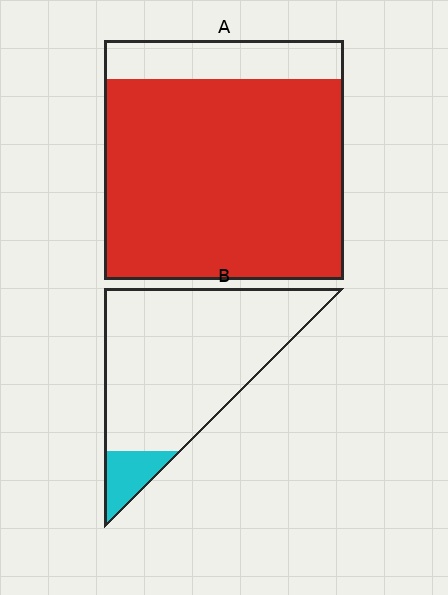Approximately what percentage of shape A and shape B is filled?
A is approximately 85% and B is approximately 10%.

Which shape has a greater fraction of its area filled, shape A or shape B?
Shape A.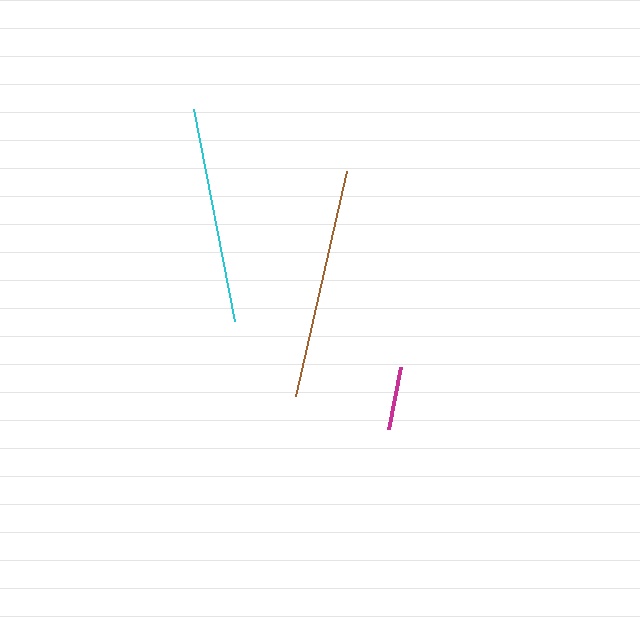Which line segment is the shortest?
The magenta line is the shortest at approximately 63 pixels.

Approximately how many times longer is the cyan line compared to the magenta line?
The cyan line is approximately 3.4 times the length of the magenta line.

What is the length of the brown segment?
The brown segment is approximately 231 pixels long.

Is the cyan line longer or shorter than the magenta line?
The cyan line is longer than the magenta line.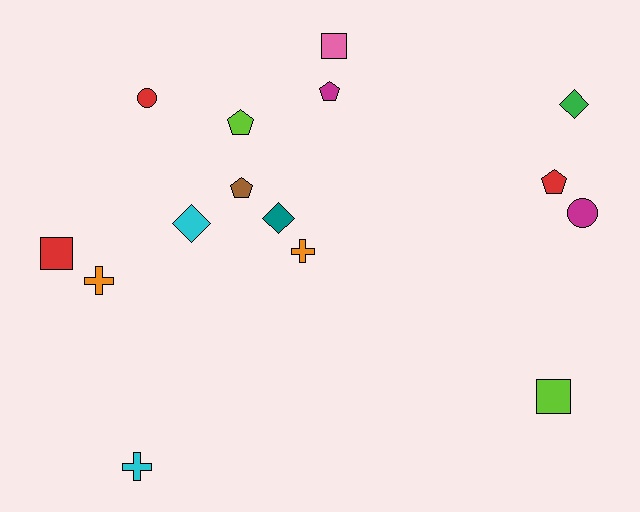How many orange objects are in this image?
There are 2 orange objects.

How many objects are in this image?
There are 15 objects.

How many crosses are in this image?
There are 3 crosses.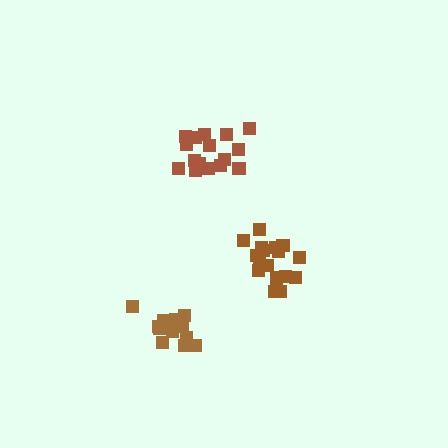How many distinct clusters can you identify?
There are 3 distinct clusters.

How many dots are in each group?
Group 1: 17 dots, Group 2: 16 dots, Group 3: 18 dots (51 total).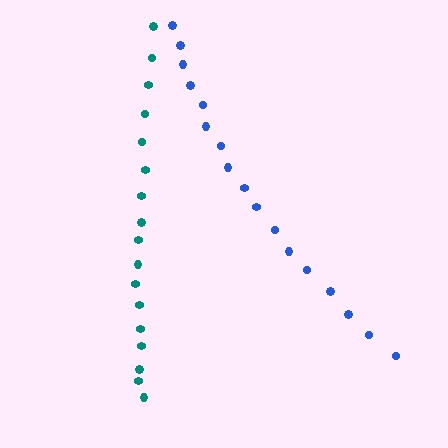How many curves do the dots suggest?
There are 2 distinct paths.